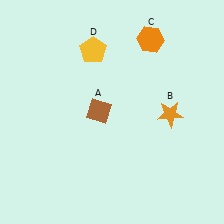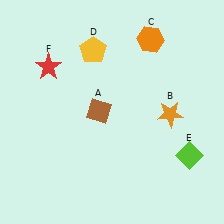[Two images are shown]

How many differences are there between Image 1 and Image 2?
There are 2 differences between the two images.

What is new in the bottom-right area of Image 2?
A lime diamond (E) was added in the bottom-right area of Image 2.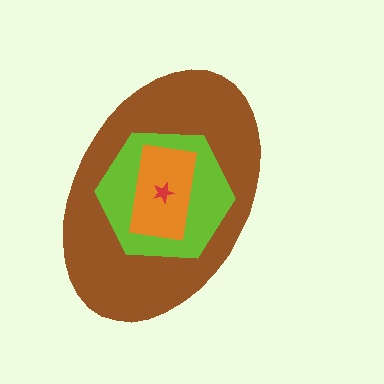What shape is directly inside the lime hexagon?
The orange rectangle.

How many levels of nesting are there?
4.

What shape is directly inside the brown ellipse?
The lime hexagon.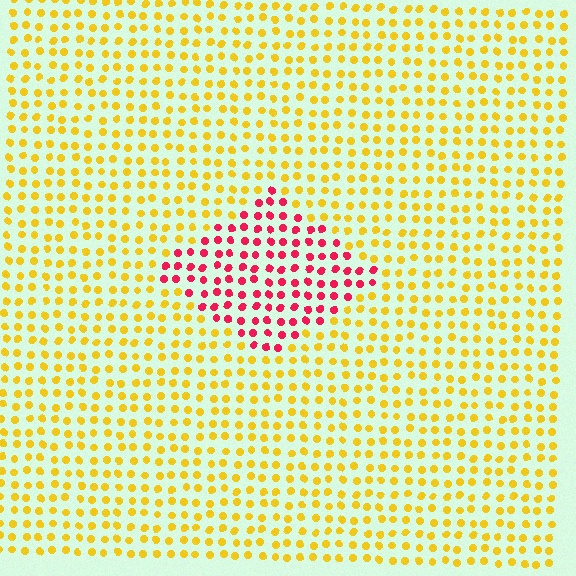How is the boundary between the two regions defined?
The boundary is defined purely by a slight shift in hue (about 66 degrees). Spacing, size, and orientation are identical on both sides.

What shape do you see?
I see a diamond.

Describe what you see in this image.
The image is filled with small yellow elements in a uniform arrangement. A diamond-shaped region is visible where the elements are tinted to a slightly different hue, forming a subtle color boundary.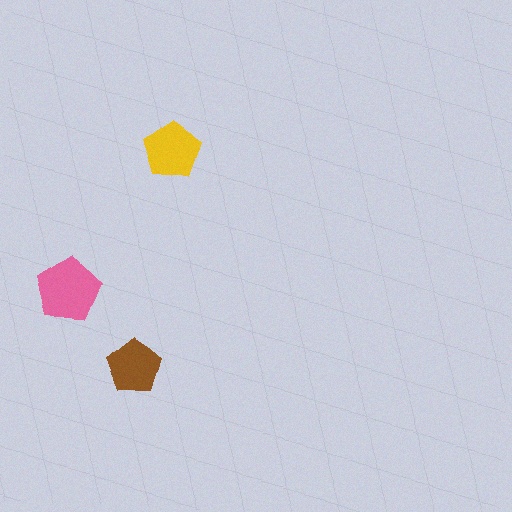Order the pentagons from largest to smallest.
the pink one, the yellow one, the brown one.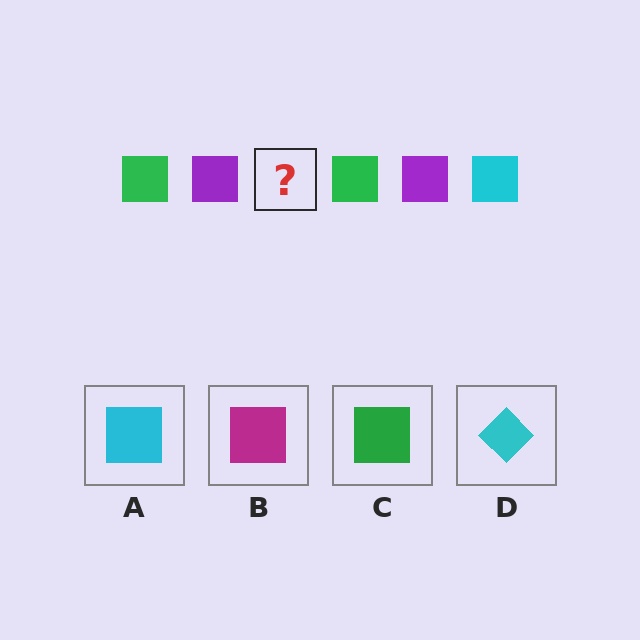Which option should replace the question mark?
Option A.